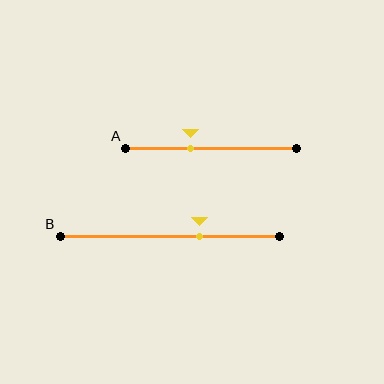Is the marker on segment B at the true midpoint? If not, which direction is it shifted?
No, the marker on segment B is shifted to the right by about 14% of the segment length.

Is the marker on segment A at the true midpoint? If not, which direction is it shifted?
No, the marker on segment A is shifted to the left by about 12% of the segment length.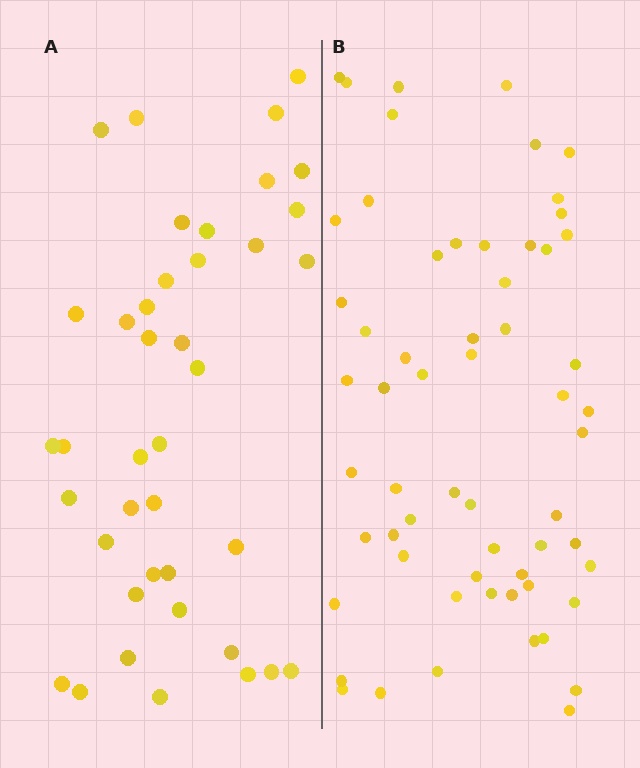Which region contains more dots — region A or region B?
Region B (the right region) has more dots.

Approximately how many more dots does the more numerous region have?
Region B has approximately 20 more dots than region A.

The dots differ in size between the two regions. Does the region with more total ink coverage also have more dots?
No. Region A has more total ink coverage because its dots are larger, but region B actually contains more individual dots. Total area can be misleading — the number of items is what matters here.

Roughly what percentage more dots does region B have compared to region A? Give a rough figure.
About 50% more.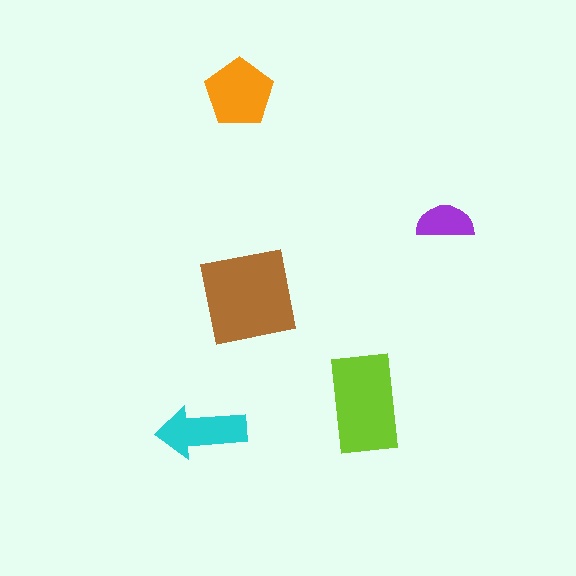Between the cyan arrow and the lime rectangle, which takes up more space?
The lime rectangle.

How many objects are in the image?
There are 5 objects in the image.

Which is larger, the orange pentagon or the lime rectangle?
The lime rectangle.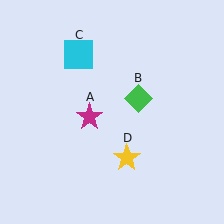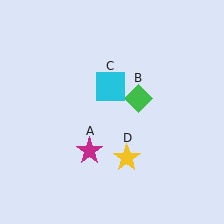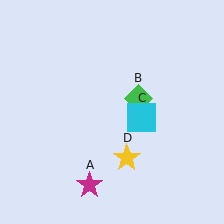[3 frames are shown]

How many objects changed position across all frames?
2 objects changed position: magenta star (object A), cyan square (object C).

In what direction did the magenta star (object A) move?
The magenta star (object A) moved down.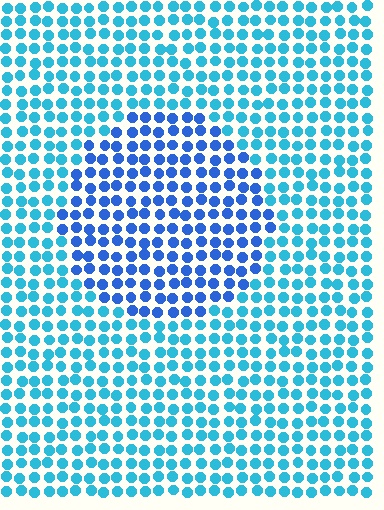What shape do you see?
I see a circle.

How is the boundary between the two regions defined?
The boundary is defined purely by a slight shift in hue (about 30 degrees). Spacing, size, and orientation are identical on both sides.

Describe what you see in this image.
The image is filled with small cyan elements in a uniform arrangement. A circle-shaped region is visible where the elements are tinted to a slightly different hue, forming a subtle color boundary.